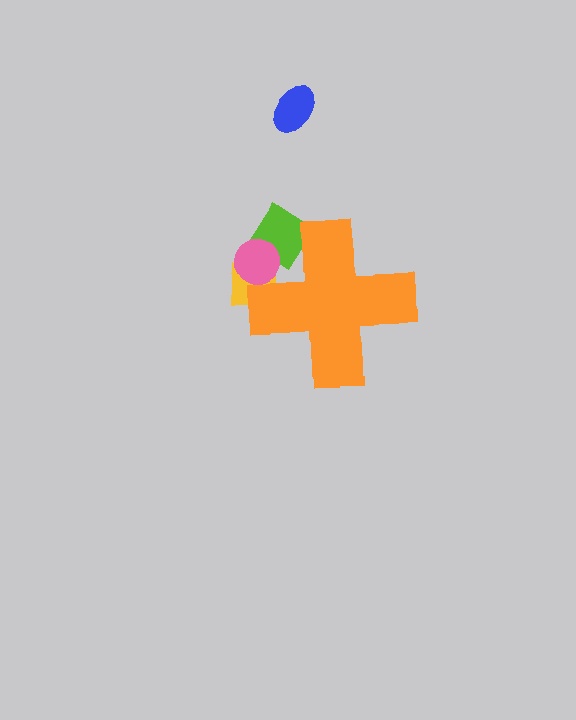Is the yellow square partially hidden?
Yes, the yellow square is partially hidden behind the orange cross.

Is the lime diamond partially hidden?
Yes, the lime diamond is partially hidden behind the orange cross.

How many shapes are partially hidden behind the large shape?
3 shapes are partially hidden.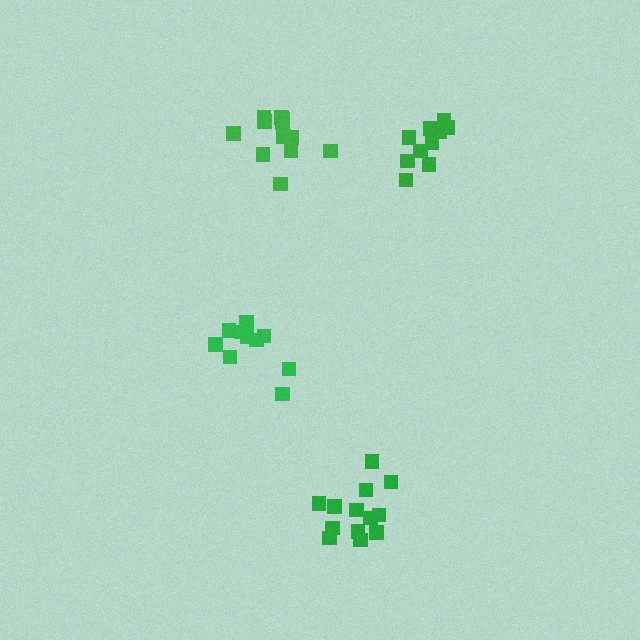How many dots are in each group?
Group 1: 12 dots, Group 2: 10 dots, Group 3: 13 dots, Group 4: 10 dots (45 total).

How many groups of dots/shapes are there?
There are 4 groups.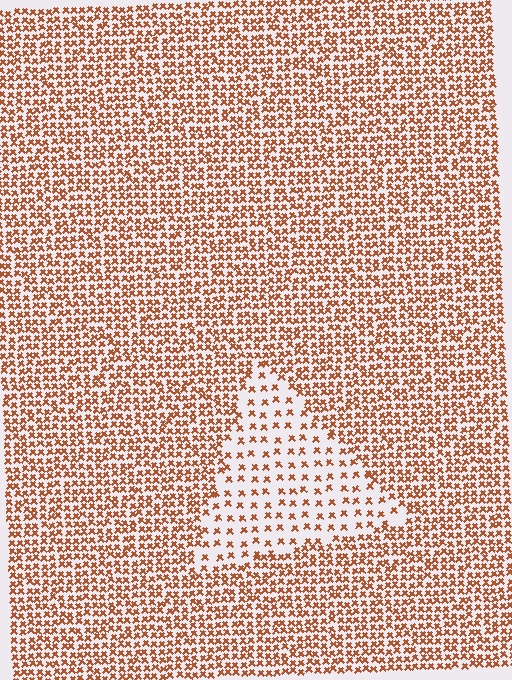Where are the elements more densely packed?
The elements are more densely packed outside the triangle boundary.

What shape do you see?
I see a triangle.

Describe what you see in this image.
The image contains small brown elements arranged at two different densities. A triangle-shaped region is visible where the elements are less densely packed than the surrounding area.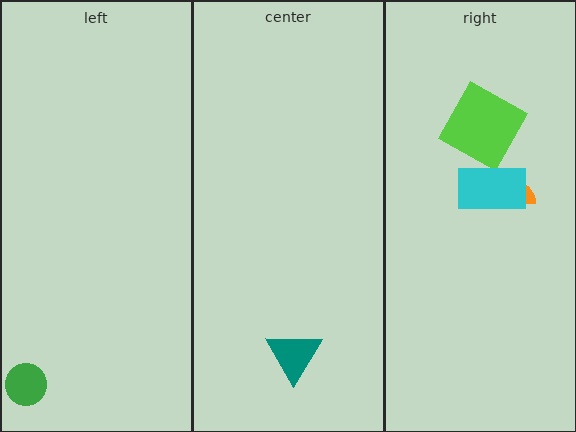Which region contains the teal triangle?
The center region.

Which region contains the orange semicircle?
The right region.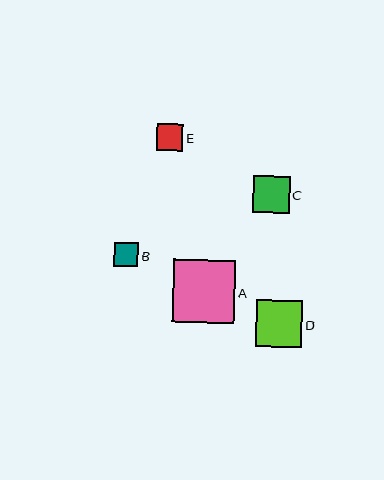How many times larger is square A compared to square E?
Square A is approximately 2.3 times the size of square E.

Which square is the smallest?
Square B is the smallest with a size of approximately 24 pixels.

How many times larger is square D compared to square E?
Square D is approximately 1.7 times the size of square E.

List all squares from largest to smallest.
From largest to smallest: A, D, C, E, B.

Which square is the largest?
Square A is the largest with a size of approximately 63 pixels.